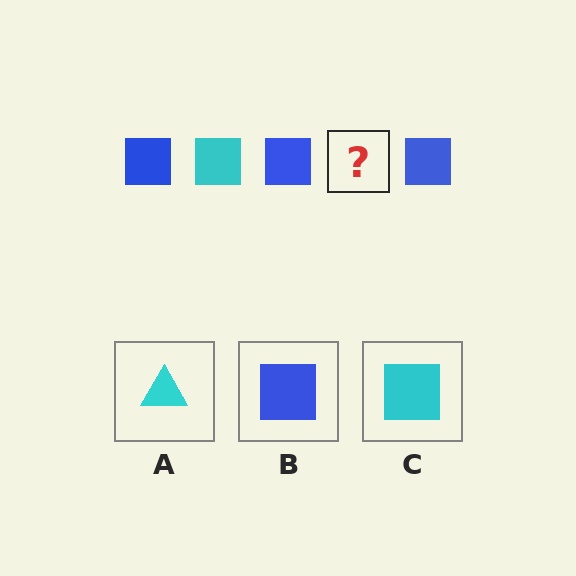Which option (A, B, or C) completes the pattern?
C.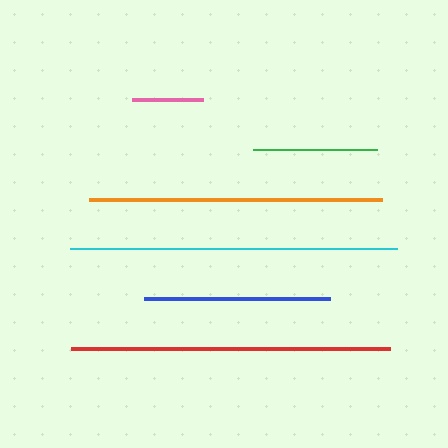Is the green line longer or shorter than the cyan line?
The cyan line is longer than the green line.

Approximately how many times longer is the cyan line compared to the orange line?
The cyan line is approximately 1.1 times the length of the orange line.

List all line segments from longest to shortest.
From longest to shortest: cyan, red, orange, blue, green, pink.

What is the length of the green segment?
The green segment is approximately 124 pixels long.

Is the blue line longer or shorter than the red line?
The red line is longer than the blue line.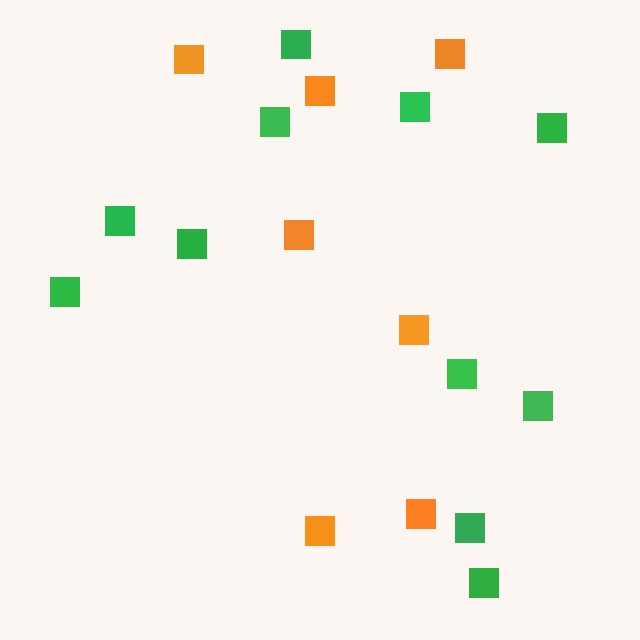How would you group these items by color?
There are 2 groups: one group of orange squares (7) and one group of green squares (11).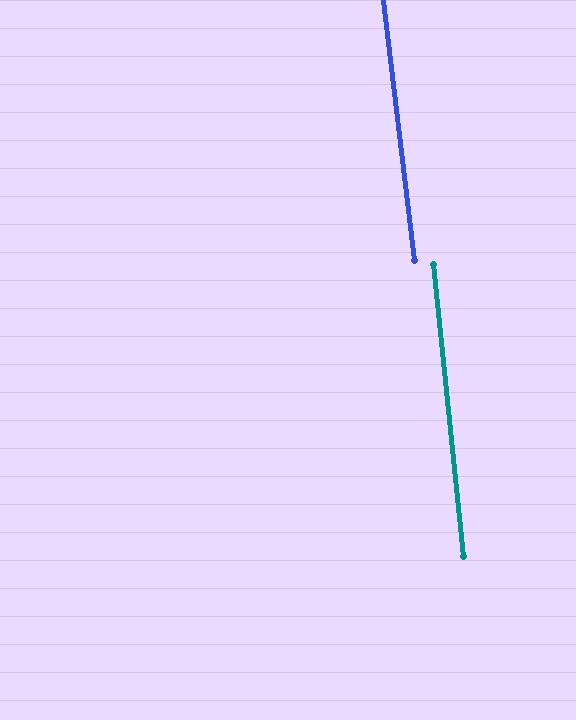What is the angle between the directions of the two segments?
Approximately 1 degree.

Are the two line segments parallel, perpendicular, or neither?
Parallel — their directions differ by only 1.0°.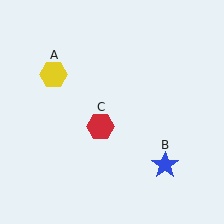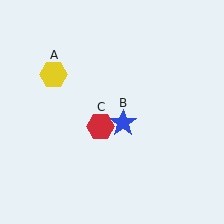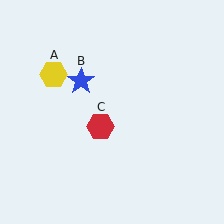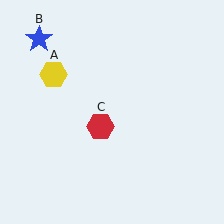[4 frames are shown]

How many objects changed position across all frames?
1 object changed position: blue star (object B).